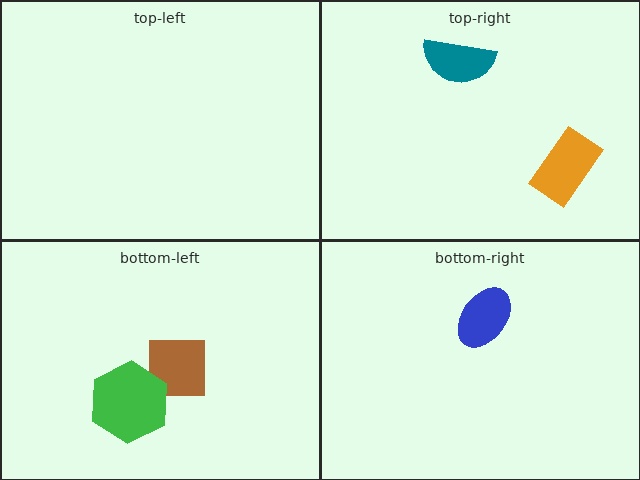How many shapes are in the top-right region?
2.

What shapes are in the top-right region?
The teal semicircle, the orange rectangle.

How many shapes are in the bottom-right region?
1.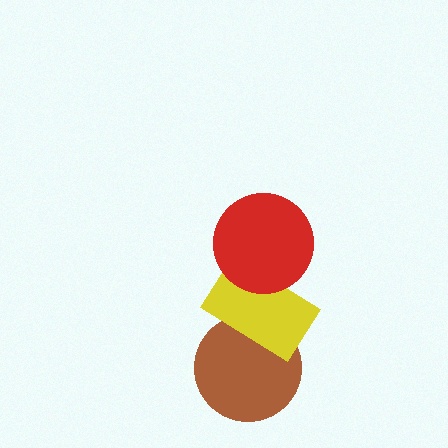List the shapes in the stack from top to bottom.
From top to bottom: the red circle, the yellow rectangle, the brown circle.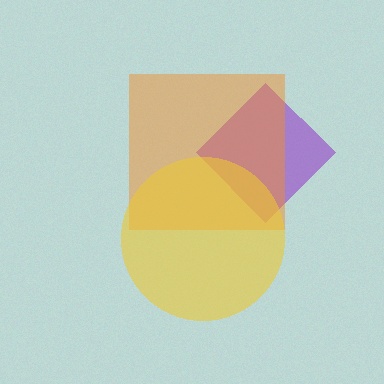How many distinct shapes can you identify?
There are 3 distinct shapes: a purple diamond, an orange square, a yellow circle.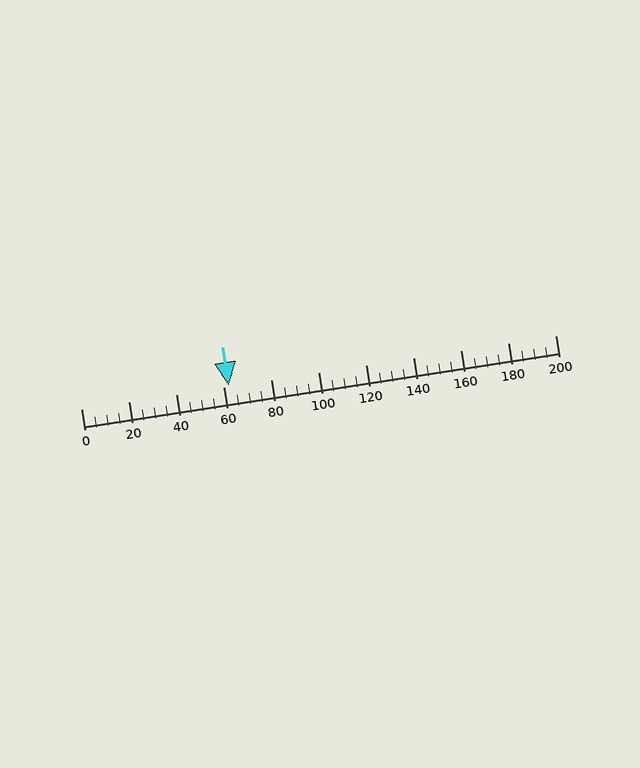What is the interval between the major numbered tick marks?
The major tick marks are spaced 20 units apart.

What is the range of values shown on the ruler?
The ruler shows values from 0 to 200.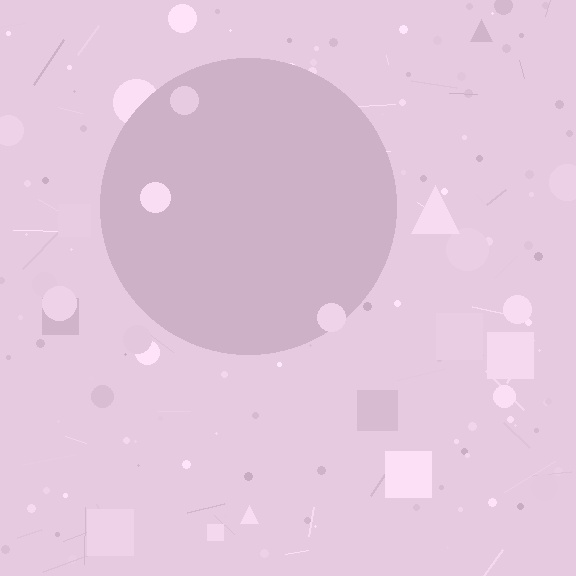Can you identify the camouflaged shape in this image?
The camouflaged shape is a circle.